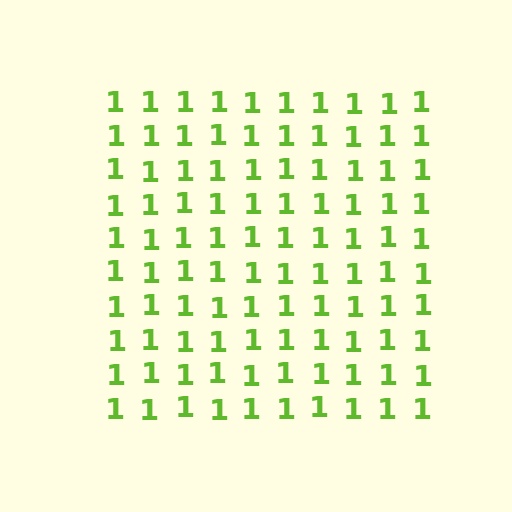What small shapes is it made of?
It is made of small digit 1's.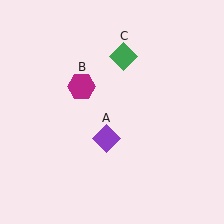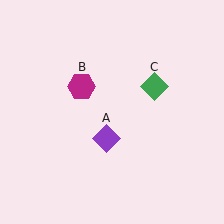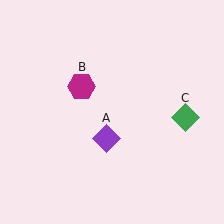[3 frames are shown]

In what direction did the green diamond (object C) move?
The green diamond (object C) moved down and to the right.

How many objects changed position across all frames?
1 object changed position: green diamond (object C).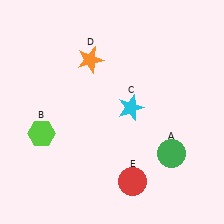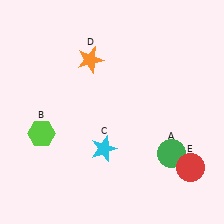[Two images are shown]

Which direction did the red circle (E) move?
The red circle (E) moved right.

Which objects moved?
The objects that moved are: the cyan star (C), the red circle (E).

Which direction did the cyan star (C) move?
The cyan star (C) moved down.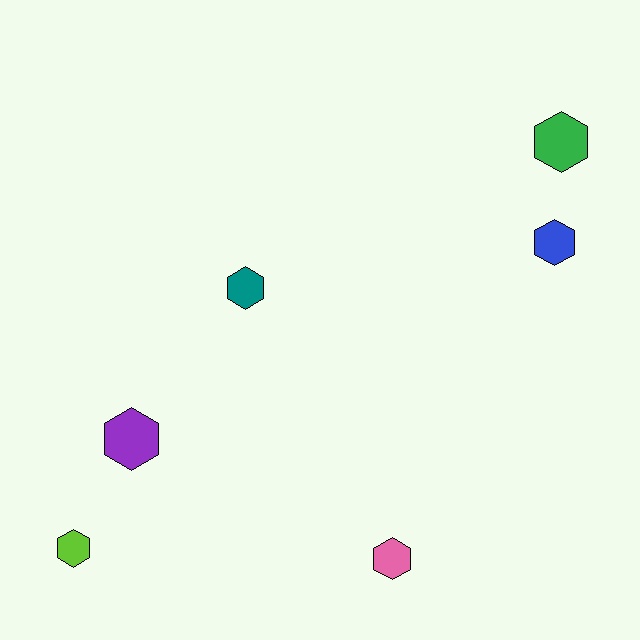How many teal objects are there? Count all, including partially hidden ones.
There is 1 teal object.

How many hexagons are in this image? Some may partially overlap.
There are 6 hexagons.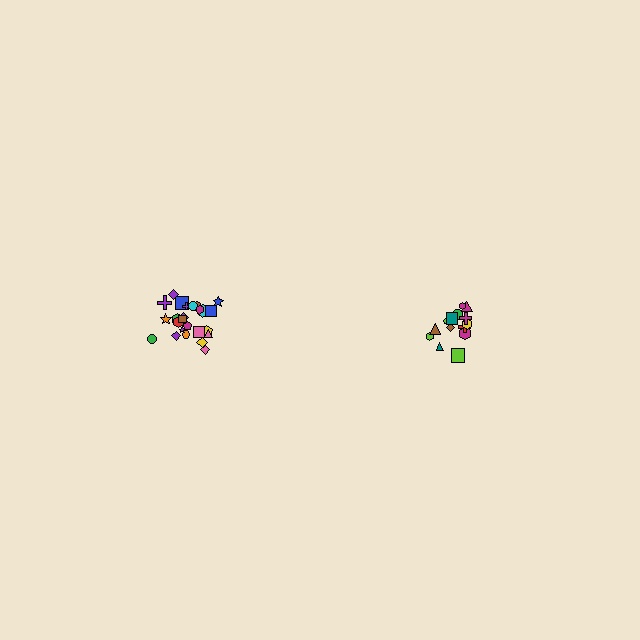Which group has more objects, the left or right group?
The left group.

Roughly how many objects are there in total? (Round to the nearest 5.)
Roughly 40 objects in total.